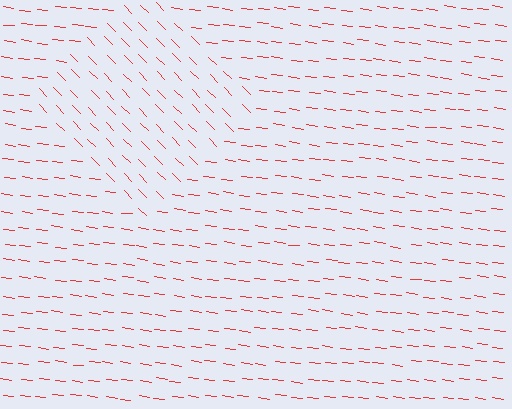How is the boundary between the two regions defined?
The boundary is defined purely by a change in line orientation (approximately 38 degrees difference). All lines are the same color and thickness.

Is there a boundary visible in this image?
Yes, there is a texture boundary formed by a change in line orientation.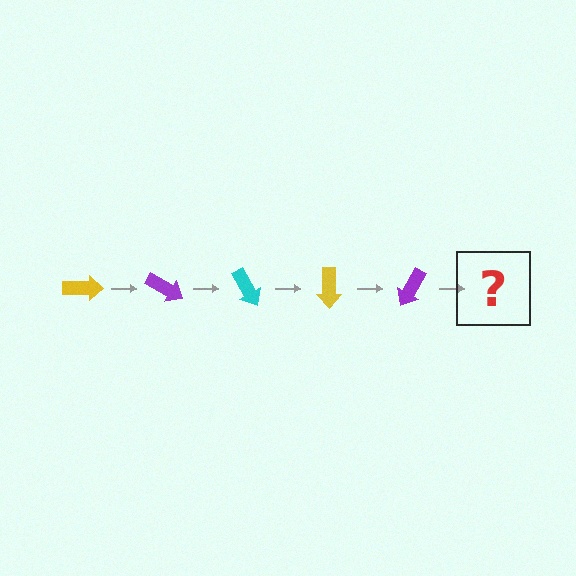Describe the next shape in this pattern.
It should be a cyan arrow, rotated 150 degrees from the start.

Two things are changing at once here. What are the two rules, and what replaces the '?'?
The two rules are that it rotates 30 degrees each step and the color cycles through yellow, purple, and cyan. The '?' should be a cyan arrow, rotated 150 degrees from the start.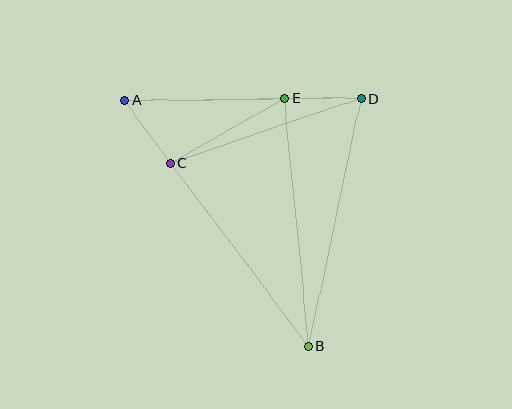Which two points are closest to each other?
Points D and E are closest to each other.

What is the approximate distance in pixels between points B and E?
The distance between B and E is approximately 249 pixels.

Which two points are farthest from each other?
Points A and B are farthest from each other.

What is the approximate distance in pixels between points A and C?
The distance between A and C is approximately 77 pixels.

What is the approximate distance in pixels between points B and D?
The distance between B and D is approximately 254 pixels.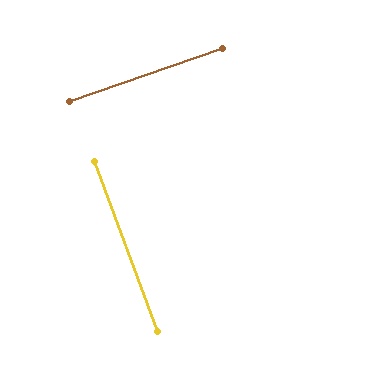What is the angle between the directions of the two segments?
Approximately 89 degrees.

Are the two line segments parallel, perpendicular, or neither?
Perpendicular — they meet at approximately 89°.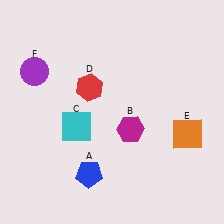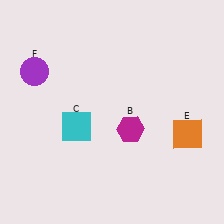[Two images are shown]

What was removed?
The red hexagon (D), the blue pentagon (A) were removed in Image 2.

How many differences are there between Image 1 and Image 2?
There are 2 differences between the two images.